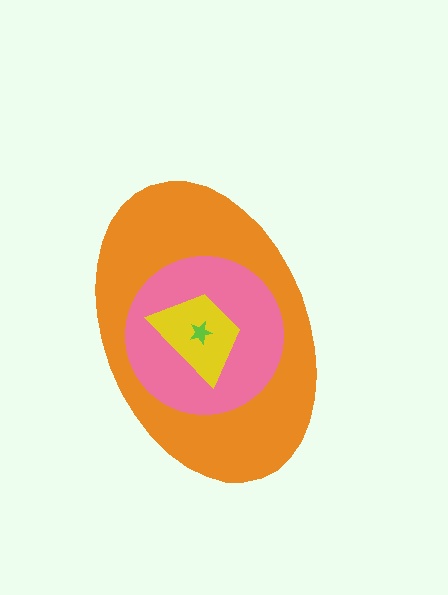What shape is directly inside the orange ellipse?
The pink circle.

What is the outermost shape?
The orange ellipse.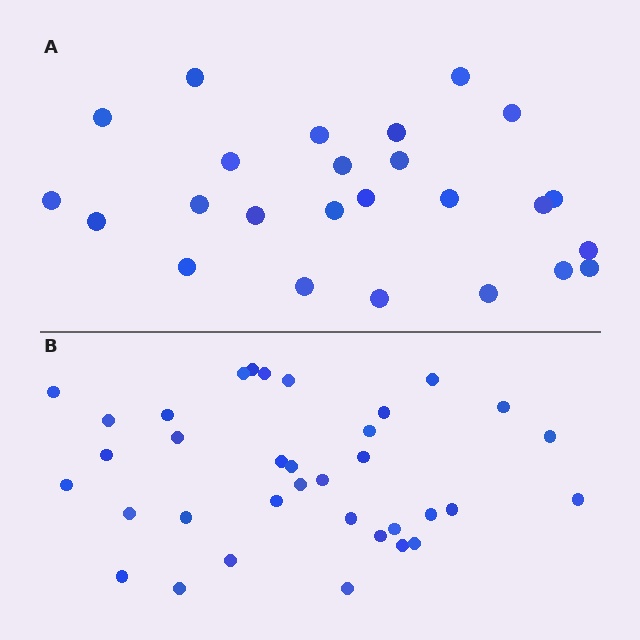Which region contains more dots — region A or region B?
Region B (the bottom region) has more dots.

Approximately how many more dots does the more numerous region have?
Region B has roughly 10 or so more dots than region A.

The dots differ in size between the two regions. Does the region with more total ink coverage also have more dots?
No. Region A has more total ink coverage because its dots are larger, but region B actually contains more individual dots. Total area can be misleading — the number of items is what matters here.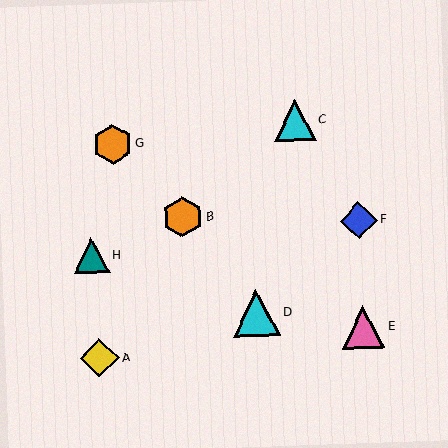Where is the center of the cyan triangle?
The center of the cyan triangle is at (256, 313).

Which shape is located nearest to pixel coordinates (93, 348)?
The yellow diamond (labeled A) at (100, 358) is nearest to that location.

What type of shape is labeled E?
Shape E is a pink triangle.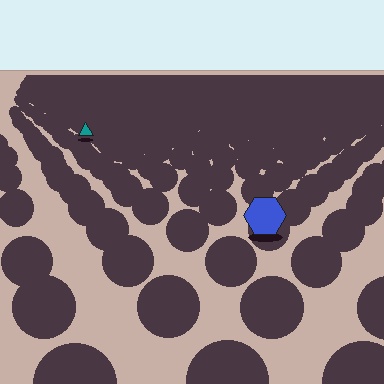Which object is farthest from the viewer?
The teal triangle is farthest from the viewer. It appears smaller and the ground texture around it is denser.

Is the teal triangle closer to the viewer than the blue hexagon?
No. The blue hexagon is closer — you can tell from the texture gradient: the ground texture is coarser near it.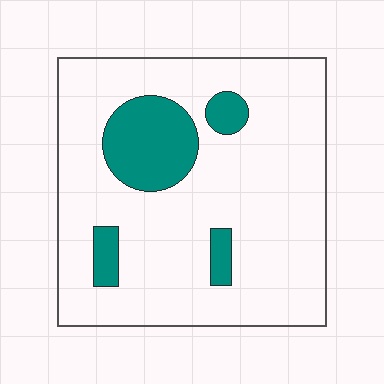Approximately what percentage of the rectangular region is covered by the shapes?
Approximately 15%.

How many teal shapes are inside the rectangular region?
4.